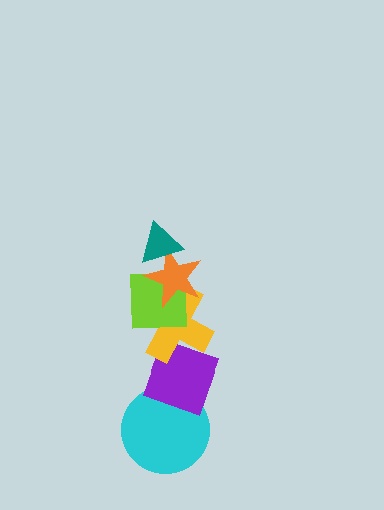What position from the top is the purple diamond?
The purple diamond is 5th from the top.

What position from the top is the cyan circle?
The cyan circle is 6th from the top.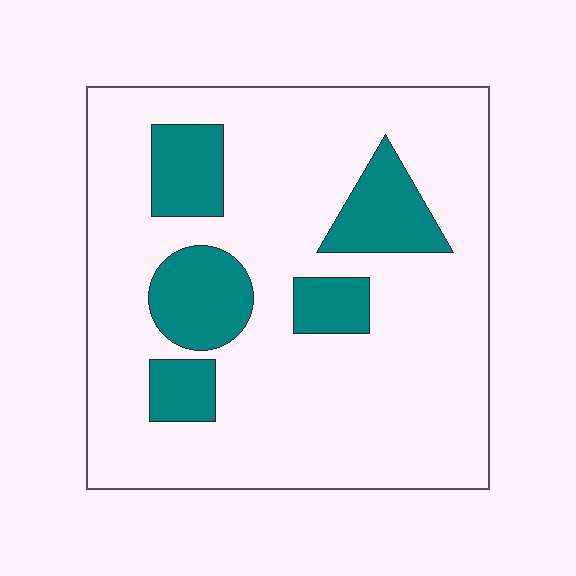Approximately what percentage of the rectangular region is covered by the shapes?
Approximately 20%.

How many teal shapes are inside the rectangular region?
5.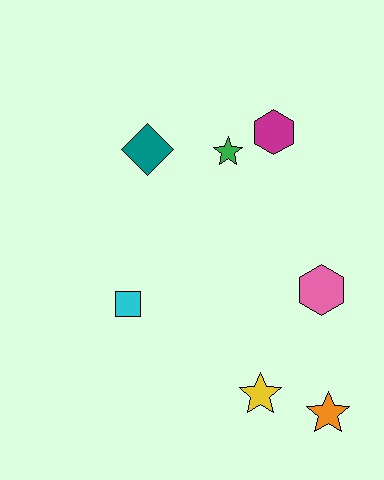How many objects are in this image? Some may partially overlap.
There are 7 objects.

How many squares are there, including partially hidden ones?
There is 1 square.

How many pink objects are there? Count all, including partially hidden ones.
There is 1 pink object.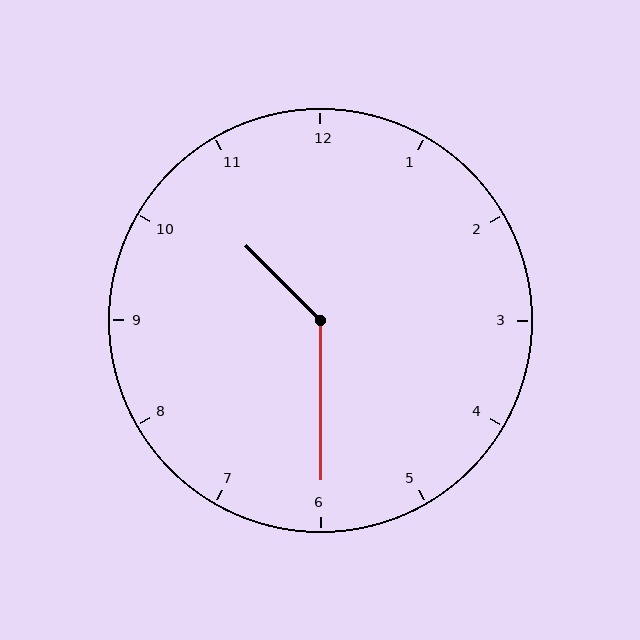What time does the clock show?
10:30.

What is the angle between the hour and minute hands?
Approximately 135 degrees.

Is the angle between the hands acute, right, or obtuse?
It is obtuse.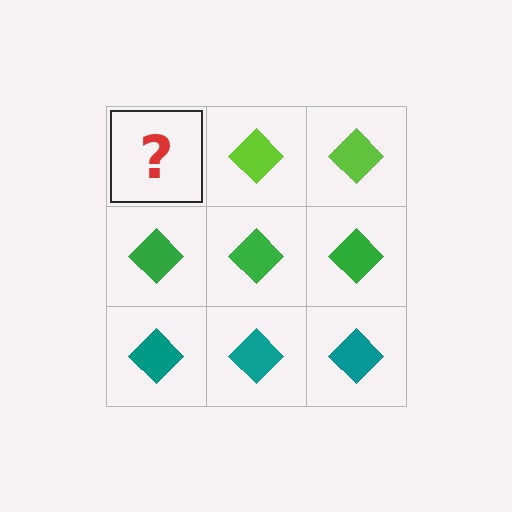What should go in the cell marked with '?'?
The missing cell should contain a lime diamond.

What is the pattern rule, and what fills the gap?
The rule is that each row has a consistent color. The gap should be filled with a lime diamond.